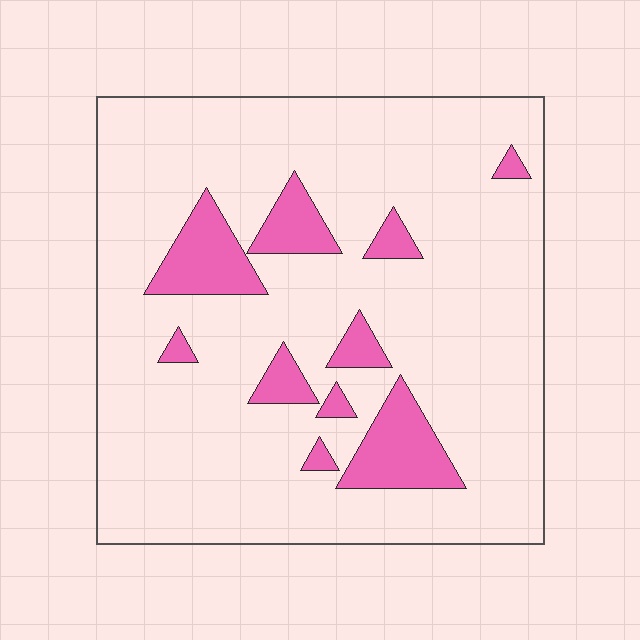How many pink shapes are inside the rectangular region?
10.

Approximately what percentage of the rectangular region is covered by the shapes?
Approximately 15%.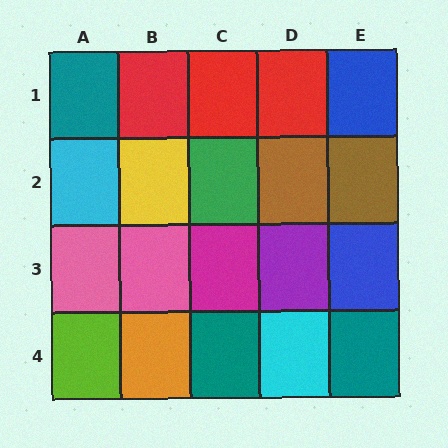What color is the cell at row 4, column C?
Teal.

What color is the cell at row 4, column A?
Lime.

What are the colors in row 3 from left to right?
Pink, pink, magenta, purple, blue.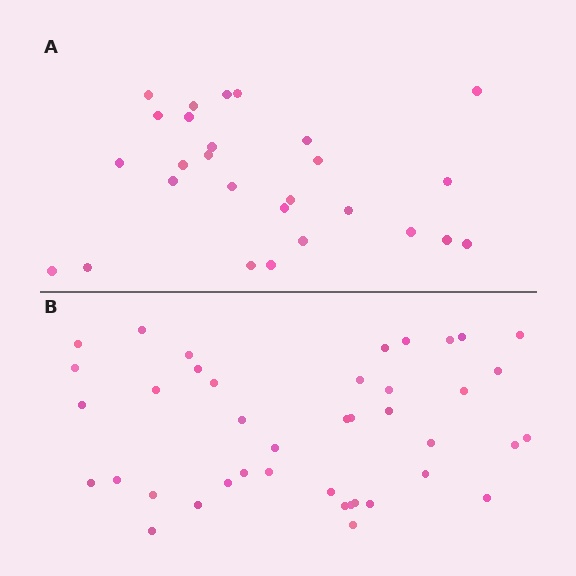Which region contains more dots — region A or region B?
Region B (the bottom region) has more dots.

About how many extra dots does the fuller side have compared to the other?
Region B has approximately 15 more dots than region A.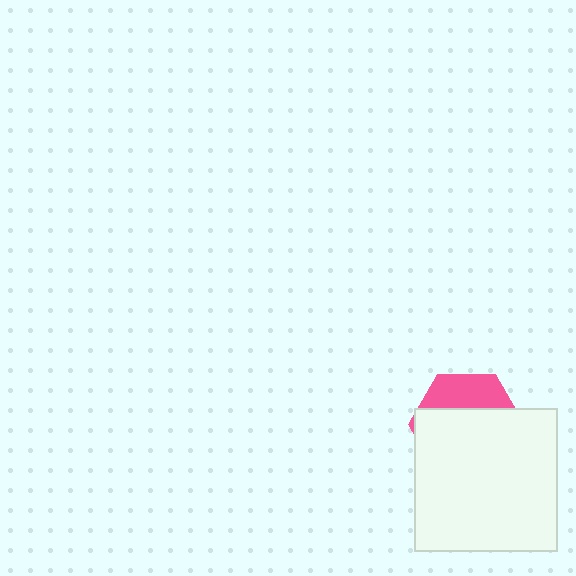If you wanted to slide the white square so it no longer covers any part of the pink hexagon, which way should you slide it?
Slide it down — that is the most direct way to separate the two shapes.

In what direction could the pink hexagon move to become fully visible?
The pink hexagon could move up. That would shift it out from behind the white square entirely.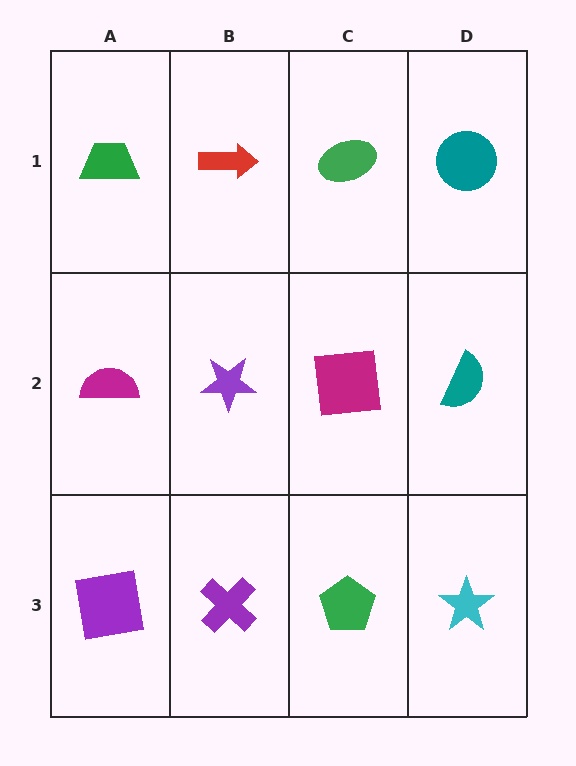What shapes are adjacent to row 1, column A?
A magenta semicircle (row 2, column A), a red arrow (row 1, column B).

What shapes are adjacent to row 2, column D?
A teal circle (row 1, column D), a cyan star (row 3, column D), a magenta square (row 2, column C).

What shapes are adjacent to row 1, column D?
A teal semicircle (row 2, column D), a green ellipse (row 1, column C).